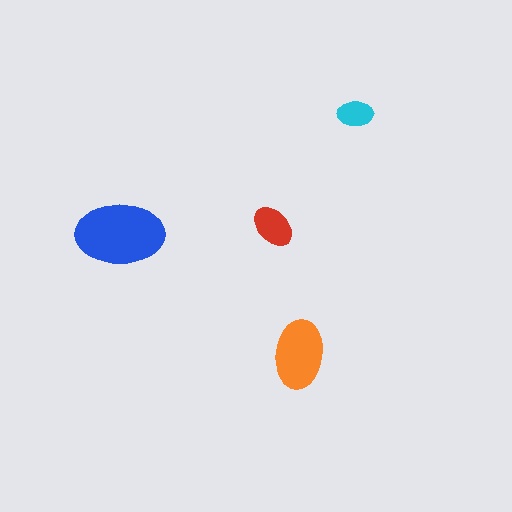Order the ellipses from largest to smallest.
the blue one, the orange one, the red one, the cyan one.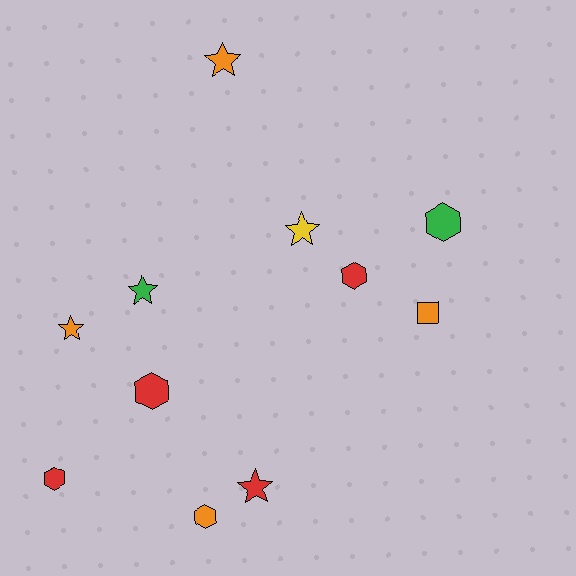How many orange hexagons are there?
There is 1 orange hexagon.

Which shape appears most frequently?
Hexagon, with 5 objects.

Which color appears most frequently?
Orange, with 4 objects.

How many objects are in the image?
There are 11 objects.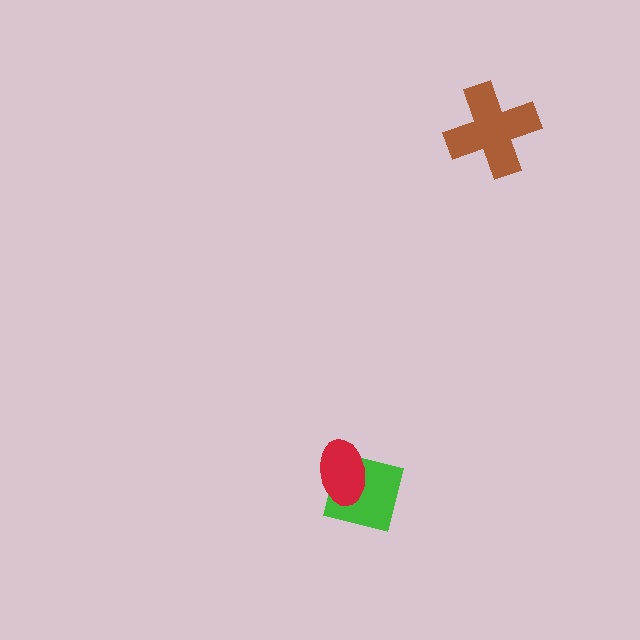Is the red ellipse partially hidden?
No, no other shape covers it.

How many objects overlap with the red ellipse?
1 object overlaps with the red ellipse.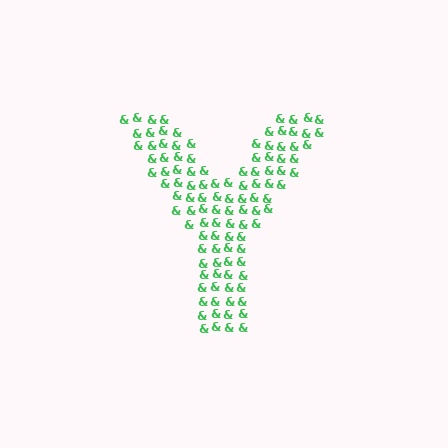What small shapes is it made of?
It is made of small ampersands.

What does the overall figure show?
The overall figure shows the letter Y.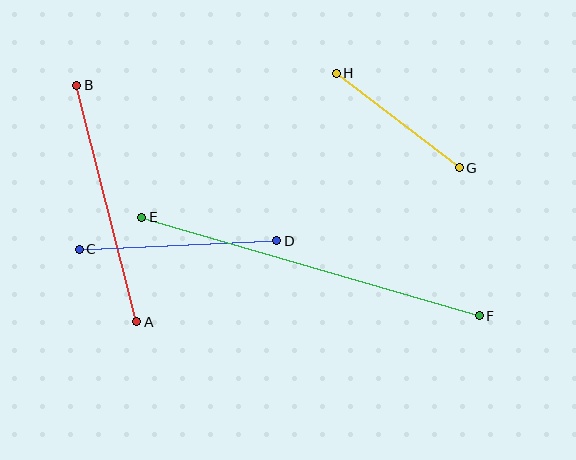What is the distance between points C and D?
The distance is approximately 197 pixels.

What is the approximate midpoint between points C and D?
The midpoint is at approximately (178, 245) pixels.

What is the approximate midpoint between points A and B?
The midpoint is at approximately (107, 204) pixels.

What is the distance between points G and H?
The distance is approximately 155 pixels.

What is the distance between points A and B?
The distance is approximately 244 pixels.